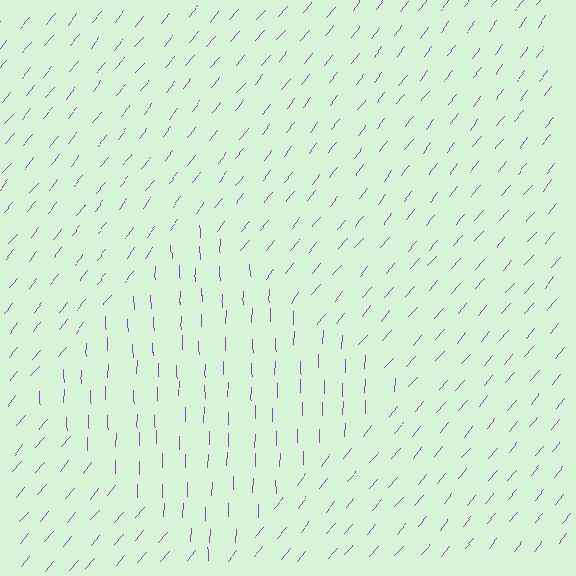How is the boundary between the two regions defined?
The boundary is defined purely by a change in line orientation (approximately 39 degrees difference). All lines are the same color and thickness.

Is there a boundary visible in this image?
Yes, there is a texture boundary formed by a change in line orientation.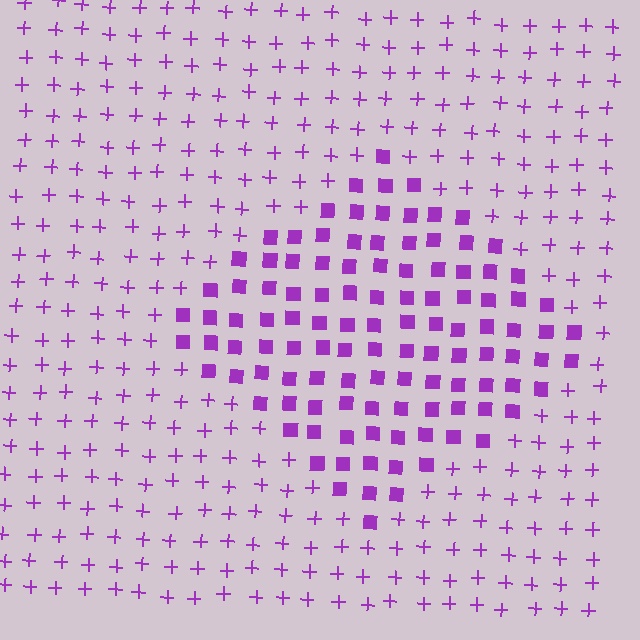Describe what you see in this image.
The image is filled with small purple elements arranged in a uniform grid. A diamond-shaped region contains squares, while the surrounding area contains plus signs. The boundary is defined purely by the change in element shape.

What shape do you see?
I see a diamond.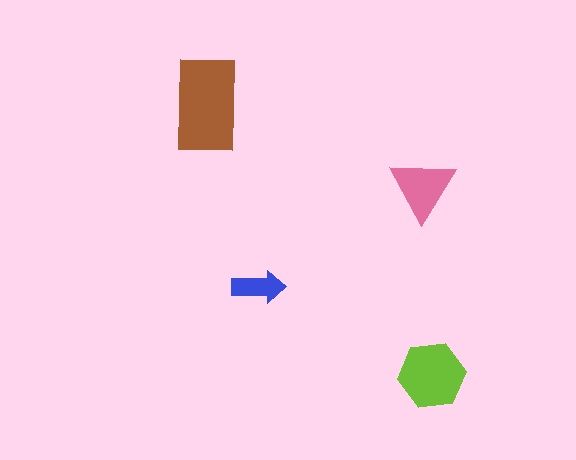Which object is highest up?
The brown rectangle is topmost.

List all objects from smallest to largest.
The blue arrow, the pink triangle, the lime hexagon, the brown rectangle.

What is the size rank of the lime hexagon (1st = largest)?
2nd.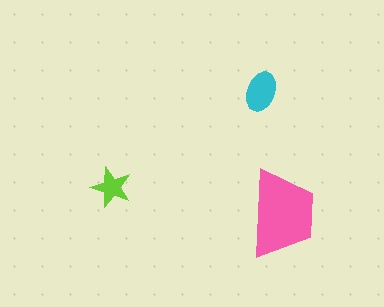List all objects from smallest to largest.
The lime star, the cyan ellipse, the pink trapezoid.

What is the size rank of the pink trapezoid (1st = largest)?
1st.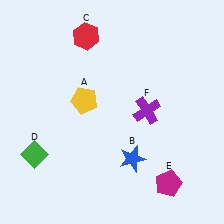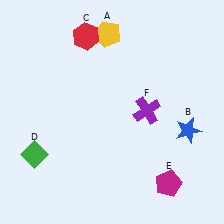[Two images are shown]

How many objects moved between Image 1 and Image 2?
2 objects moved between the two images.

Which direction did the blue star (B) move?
The blue star (B) moved right.